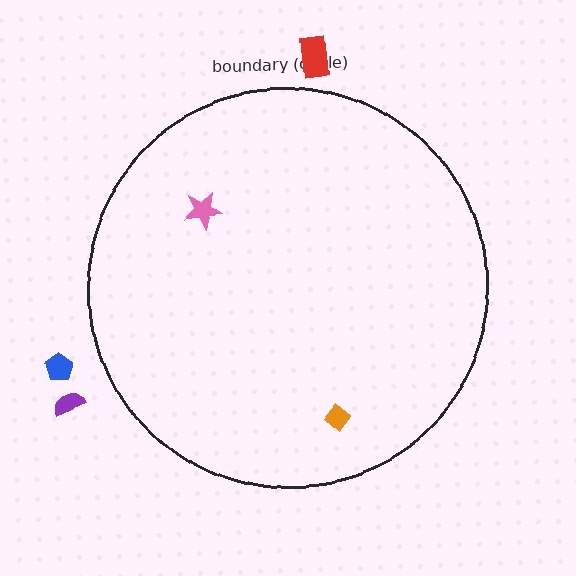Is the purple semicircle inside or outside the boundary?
Outside.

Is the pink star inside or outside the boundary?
Inside.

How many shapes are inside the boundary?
2 inside, 3 outside.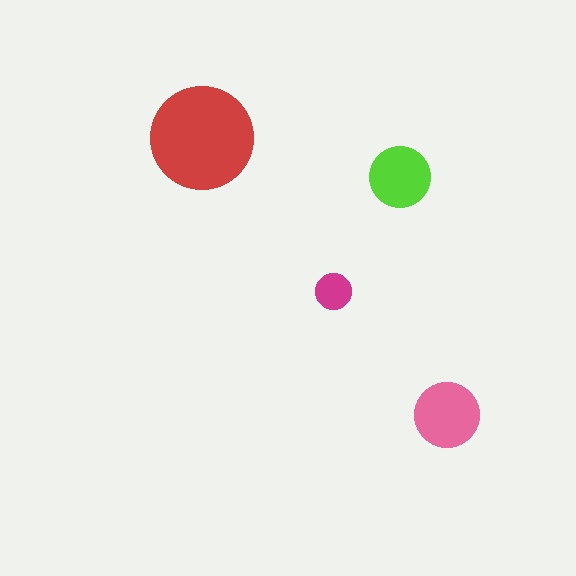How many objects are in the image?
There are 4 objects in the image.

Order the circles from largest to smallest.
the red one, the pink one, the lime one, the magenta one.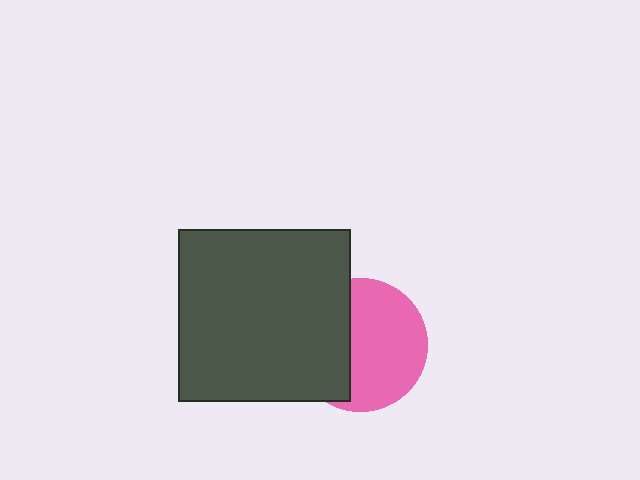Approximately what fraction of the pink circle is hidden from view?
Roughly 40% of the pink circle is hidden behind the dark gray square.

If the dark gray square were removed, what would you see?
You would see the complete pink circle.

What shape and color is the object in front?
The object in front is a dark gray square.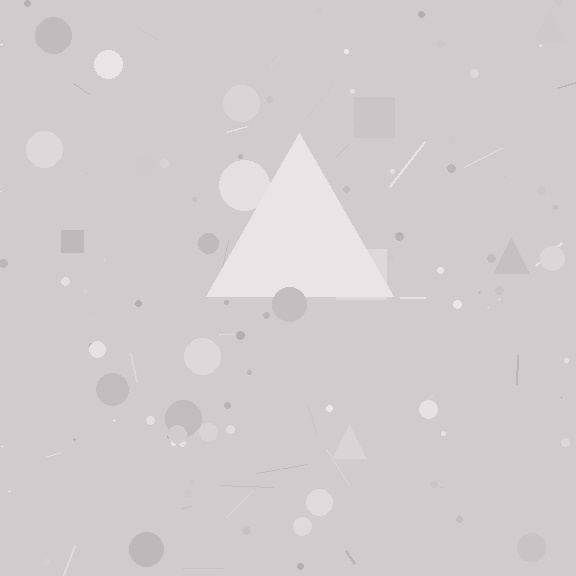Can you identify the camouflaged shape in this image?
The camouflaged shape is a triangle.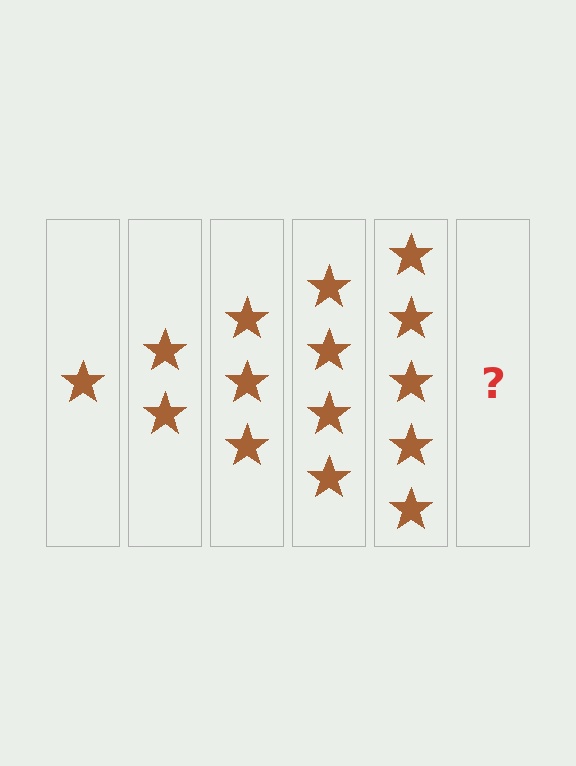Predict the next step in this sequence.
The next step is 6 stars.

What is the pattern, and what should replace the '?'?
The pattern is that each step adds one more star. The '?' should be 6 stars.